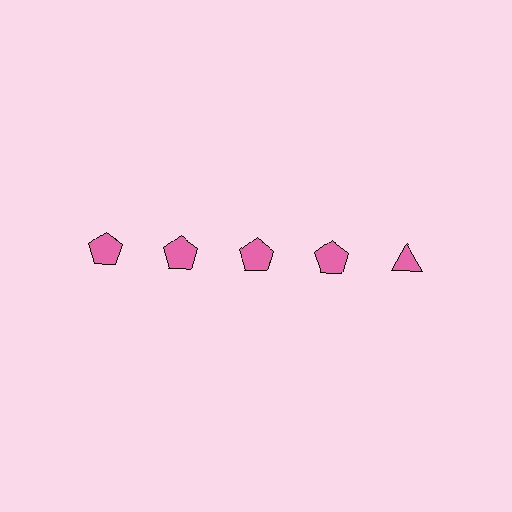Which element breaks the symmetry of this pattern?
The pink triangle in the top row, rightmost column breaks the symmetry. All other shapes are pink pentagons.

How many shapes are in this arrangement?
There are 5 shapes arranged in a grid pattern.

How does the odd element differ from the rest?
It has a different shape: triangle instead of pentagon.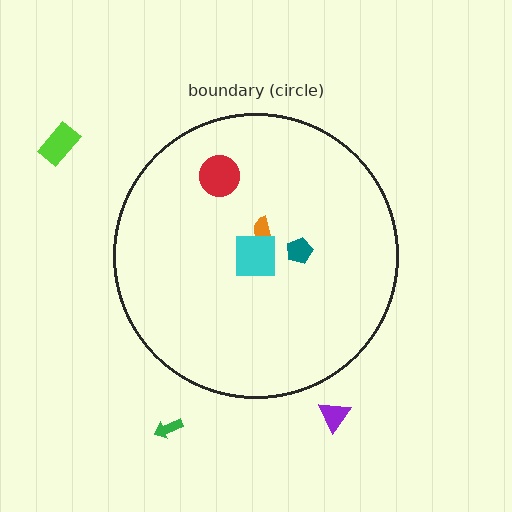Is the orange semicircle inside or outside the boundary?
Inside.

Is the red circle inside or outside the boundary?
Inside.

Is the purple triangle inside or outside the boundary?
Outside.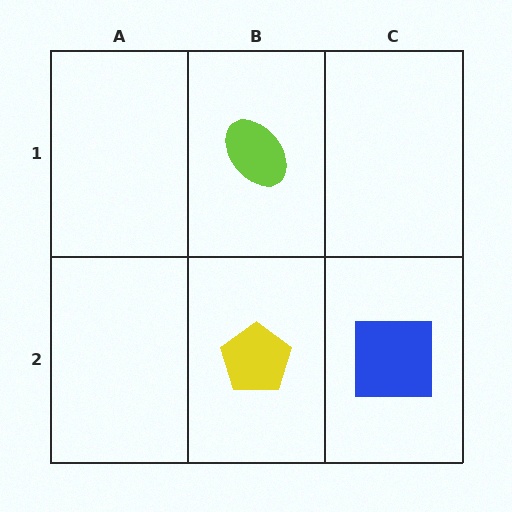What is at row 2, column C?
A blue square.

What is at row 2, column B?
A yellow pentagon.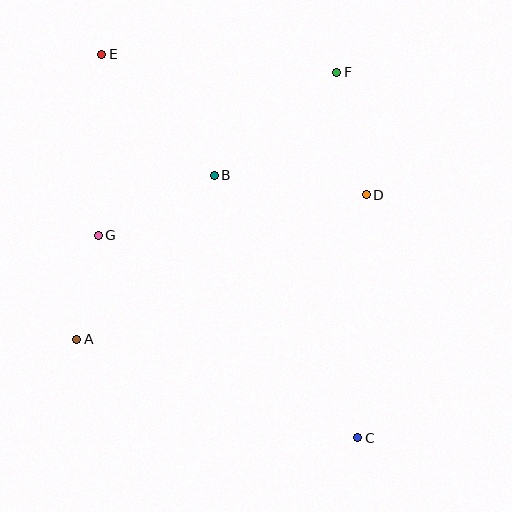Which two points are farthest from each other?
Points C and E are farthest from each other.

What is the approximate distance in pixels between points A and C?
The distance between A and C is approximately 298 pixels.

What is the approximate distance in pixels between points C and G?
The distance between C and G is approximately 329 pixels.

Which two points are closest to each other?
Points A and G are closest to each other.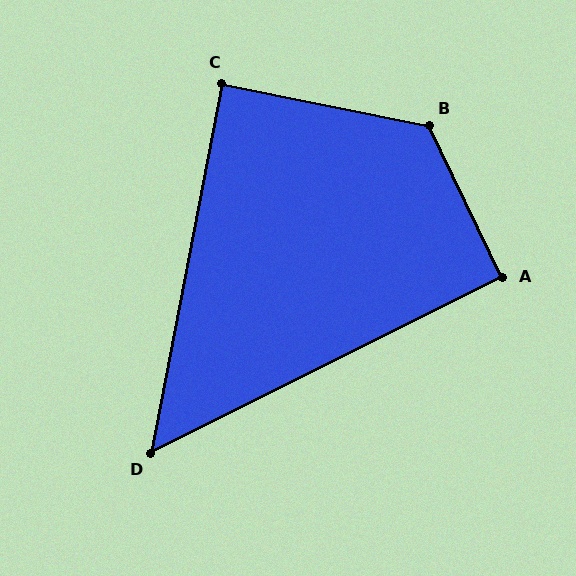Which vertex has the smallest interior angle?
D, at approximately 53 degrees.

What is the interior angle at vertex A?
Approximately 91 degrees (approximately right).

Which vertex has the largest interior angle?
B, at approximately 127 degrees.